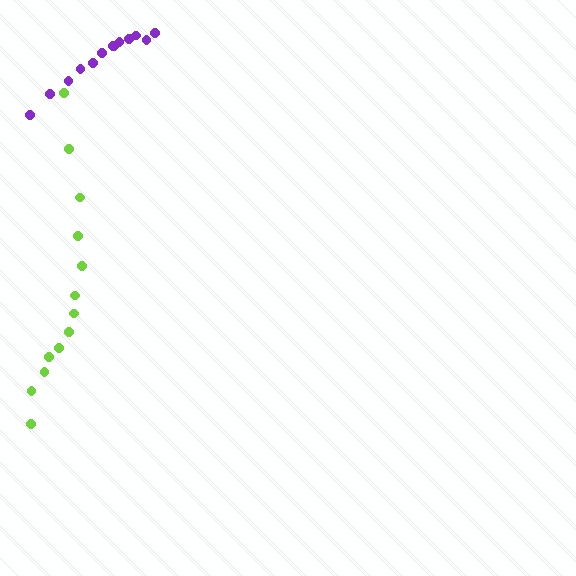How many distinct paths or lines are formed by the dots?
There are 2 distinct paths.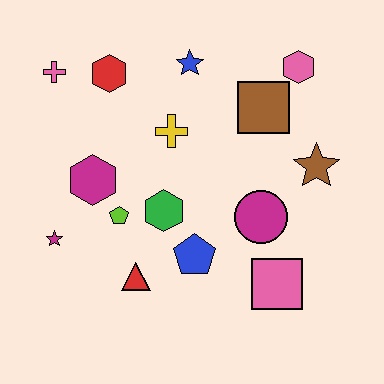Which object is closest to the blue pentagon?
The green hexagon is closest to the blue pentagon.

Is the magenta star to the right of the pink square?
No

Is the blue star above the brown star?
Yes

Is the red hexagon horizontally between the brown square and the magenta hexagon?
Yes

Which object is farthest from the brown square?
The magenta star is farthest from the brown square.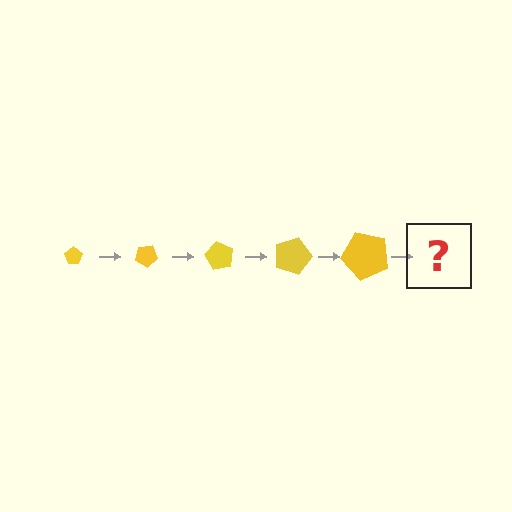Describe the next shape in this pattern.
It should be a pentagon, larger than the previous one and rotated 150 degrees from the start.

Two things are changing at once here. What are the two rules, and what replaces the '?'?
The two rules are that the pentagon grows larger each step and it rotates 30 degrees each step. The '?' should be a pentagon, larger than the previous one and rotated 150 degrees from the start.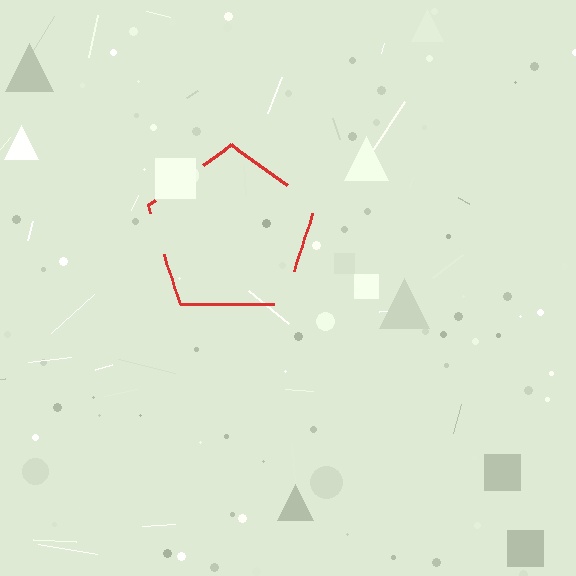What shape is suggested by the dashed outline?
The dashed outline suggests a pentagon.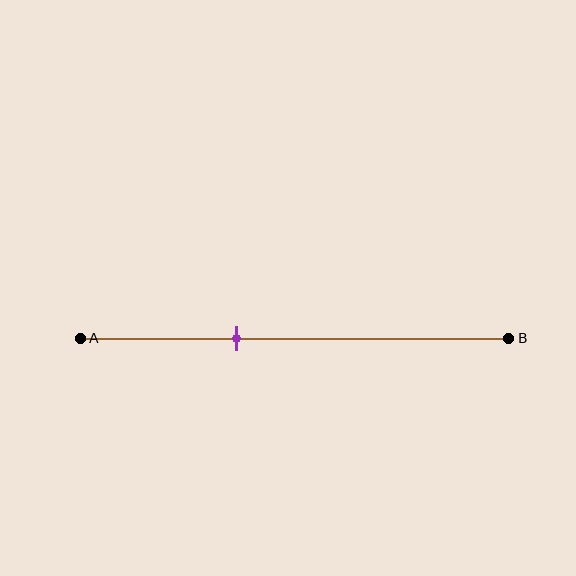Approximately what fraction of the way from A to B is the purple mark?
The purple mark is approximately 35% of the way from A to B.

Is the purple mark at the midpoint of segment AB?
No, the mark is at about 35% from A, not at the 50% midpoint.